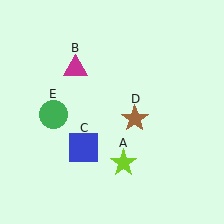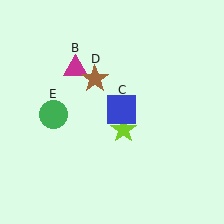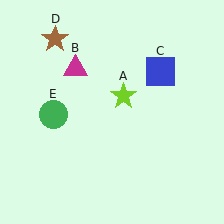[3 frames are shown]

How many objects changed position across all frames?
3 objects changed position: lime star (object A), blue square (object C), brown star (object D).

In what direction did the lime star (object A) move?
The lime star (object A) moved up.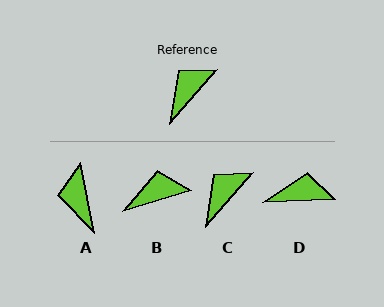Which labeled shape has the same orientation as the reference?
C.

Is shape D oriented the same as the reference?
No, it is off by about 47 degrees.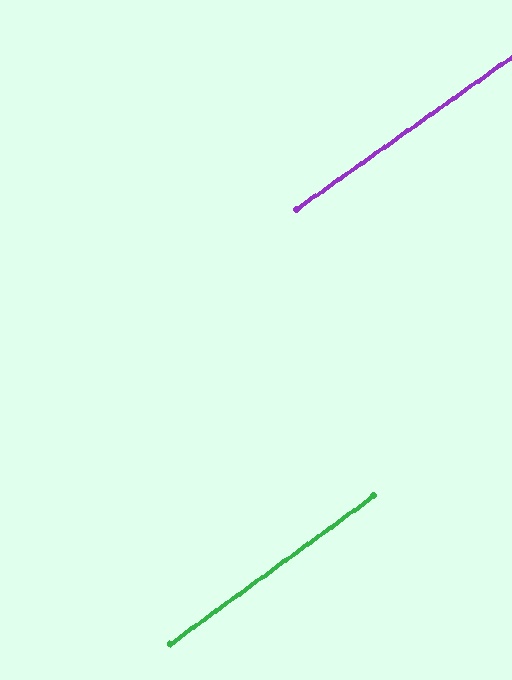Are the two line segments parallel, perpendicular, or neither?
Parallel — their directions differ by only 0.9°.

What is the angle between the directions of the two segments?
Approximately 1 degree.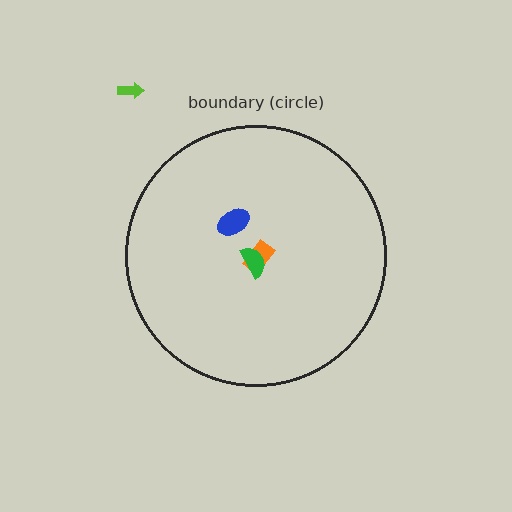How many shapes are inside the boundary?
3 inside, 1 outside.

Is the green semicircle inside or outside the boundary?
Inside.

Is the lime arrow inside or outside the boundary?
Outside.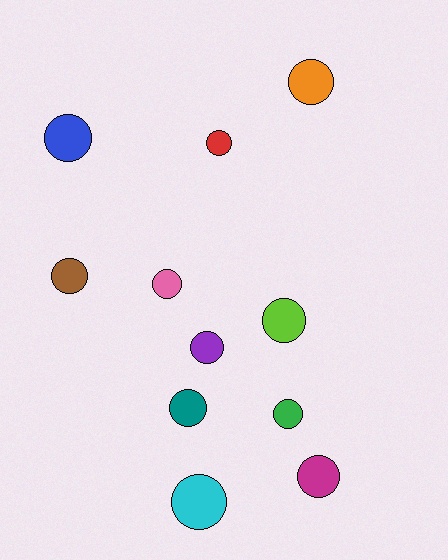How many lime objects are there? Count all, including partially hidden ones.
There is 1 lime object.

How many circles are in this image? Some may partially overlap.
There are 11 circles.